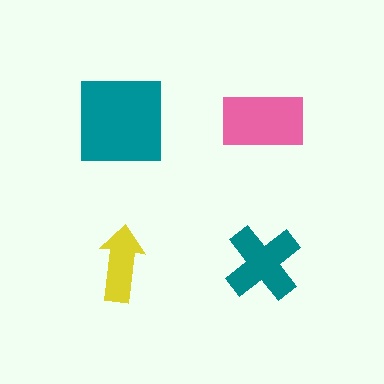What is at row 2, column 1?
A yellow arrow.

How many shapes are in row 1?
2 shapes.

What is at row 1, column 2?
A pink rectangle.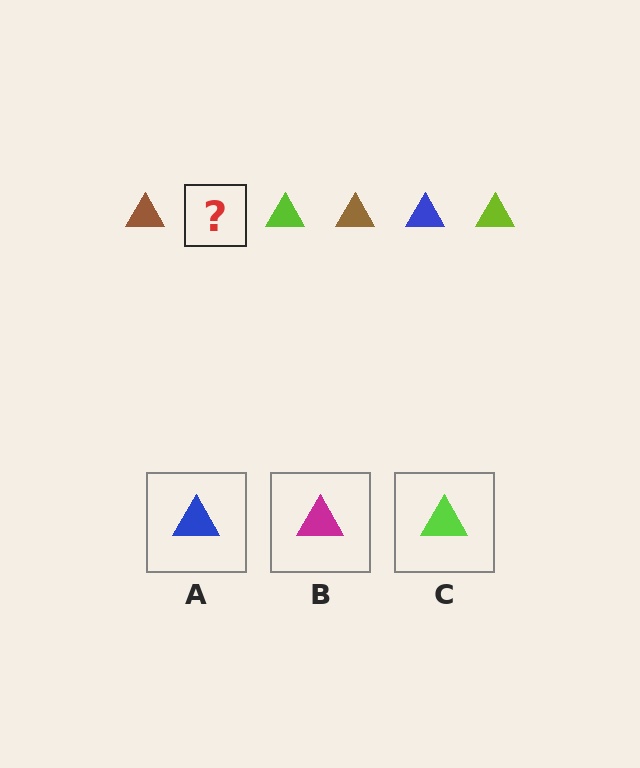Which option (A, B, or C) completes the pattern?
A.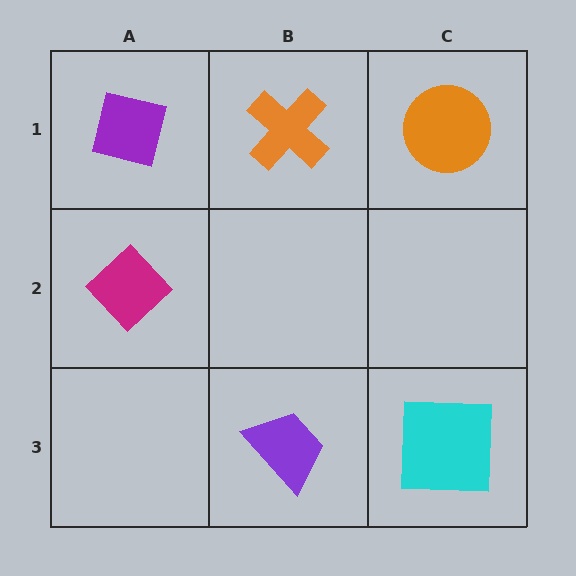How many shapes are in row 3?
2 shapes.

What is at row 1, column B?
An orange cross.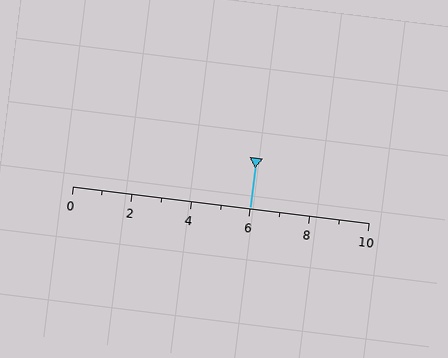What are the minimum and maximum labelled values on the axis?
The axis runs from 0 to 10.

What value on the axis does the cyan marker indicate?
The marker indicates approximately 6.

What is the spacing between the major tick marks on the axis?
The major ticks are spaced 2 apart.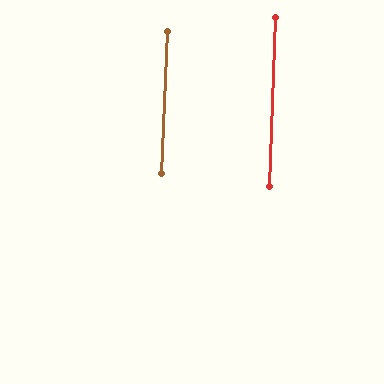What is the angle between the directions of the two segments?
Approximately 0 degrees.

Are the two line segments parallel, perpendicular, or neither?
Parallel — their directions differ by only 0.5°.